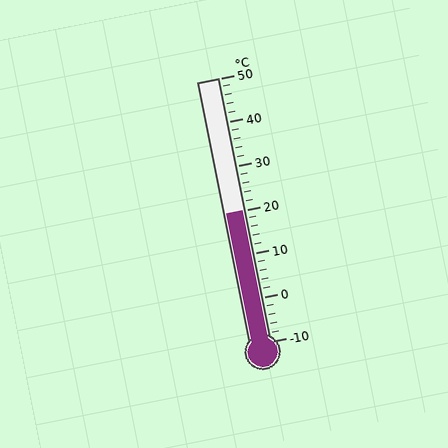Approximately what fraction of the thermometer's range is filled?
The thermometer is filled to approximately 50% of its range.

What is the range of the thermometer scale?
The thermometer scale ranges from -10°C to 50°C.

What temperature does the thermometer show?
The thermometer shows approximately 20°C.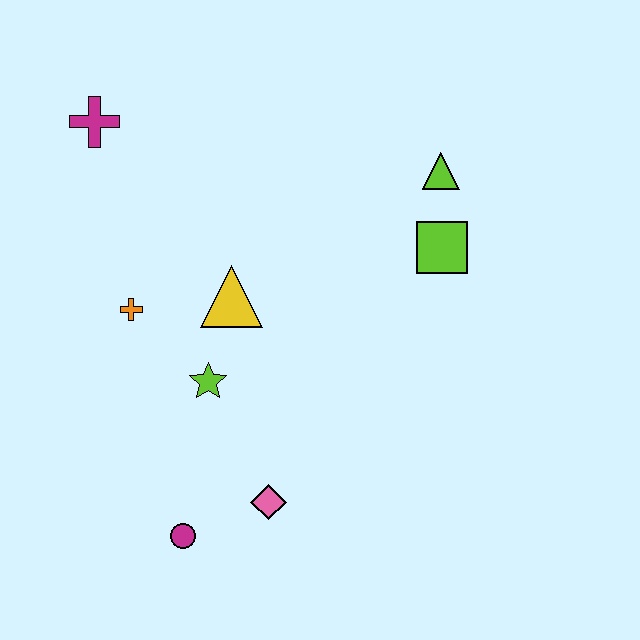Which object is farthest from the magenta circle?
The lime triangle is farthest from the magenta circle.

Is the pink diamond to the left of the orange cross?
No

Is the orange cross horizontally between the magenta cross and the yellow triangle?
Yes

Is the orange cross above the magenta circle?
Yes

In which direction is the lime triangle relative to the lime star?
The lime triangle is to the right of the lime star.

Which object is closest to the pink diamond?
The magenta circle is closest to the pink diamond.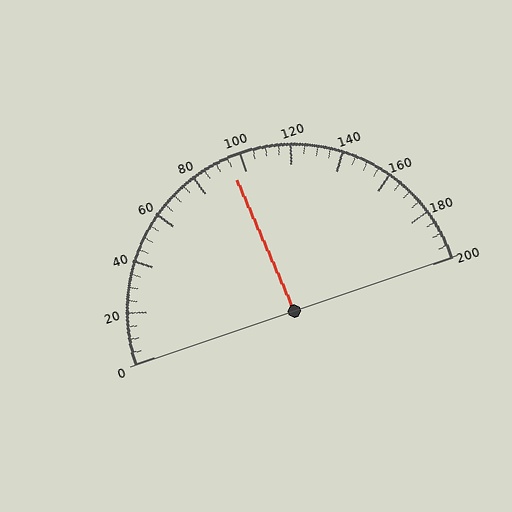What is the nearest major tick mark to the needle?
The nearest major tick mark is 100.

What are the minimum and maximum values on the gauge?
The gauge ranges from 0 to 200.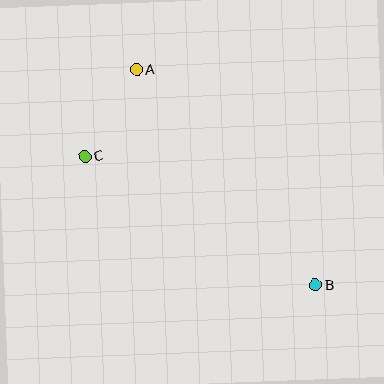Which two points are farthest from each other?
Points A and B are farthest from each other.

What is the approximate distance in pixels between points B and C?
The distance between B and C is approximately 264 pixels.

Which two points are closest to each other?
Points A and C are closest to each other.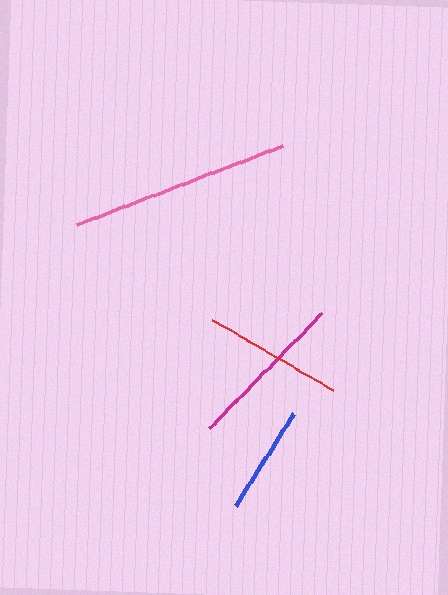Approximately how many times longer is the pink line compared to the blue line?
The pink line is approximately 2.0 times the length of the blue line.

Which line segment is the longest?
The pink line is the longest at approximately 220 pixels.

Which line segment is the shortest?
The blue line is the shortest at approximately 109 pixels.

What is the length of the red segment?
The red segment is approximately 140 pixels long.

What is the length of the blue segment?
The blue segment is approximately 109 pixels long.